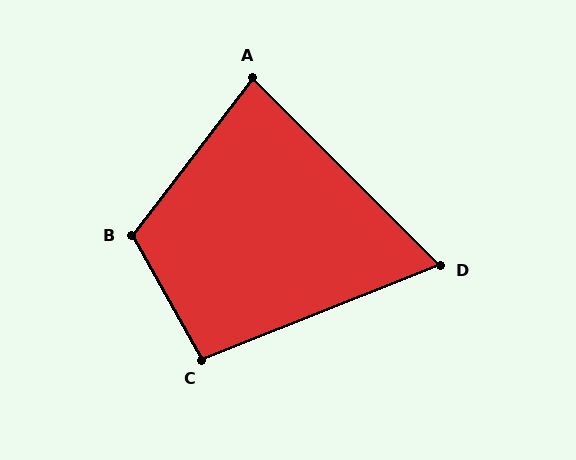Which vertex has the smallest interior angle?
D, at approximately 67 degrees.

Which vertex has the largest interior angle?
B, at approximately 113 degrees.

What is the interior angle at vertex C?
Approximately 98 degrees (obtuse).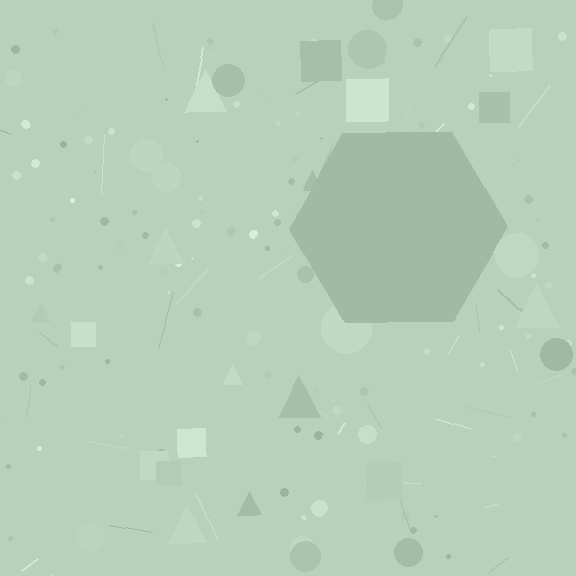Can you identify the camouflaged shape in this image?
The camouflaged shape is a hexagon.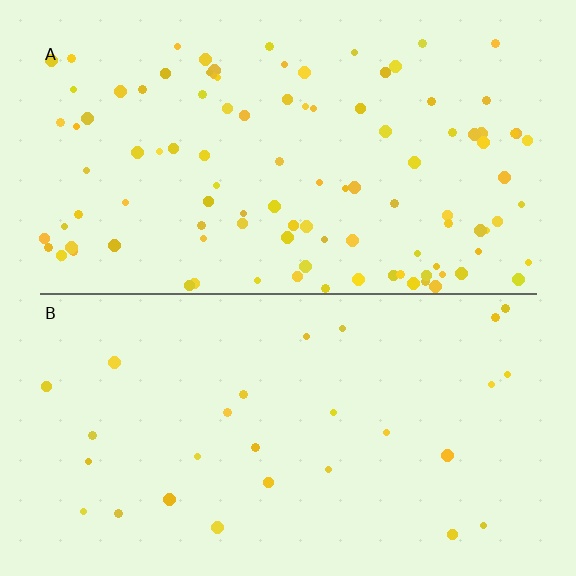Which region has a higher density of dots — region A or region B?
A (the top).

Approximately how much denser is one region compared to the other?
Approximately 3.8× — region A over region B.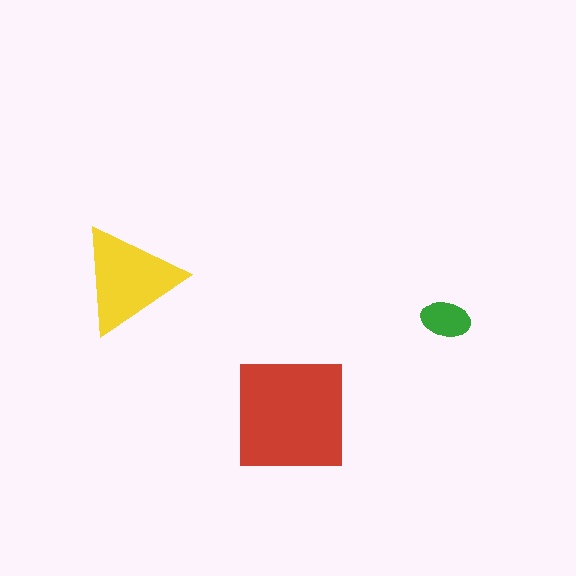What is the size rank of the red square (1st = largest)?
1st.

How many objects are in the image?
There are 3 objects in the image.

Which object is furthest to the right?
The green ellipse is rightmost.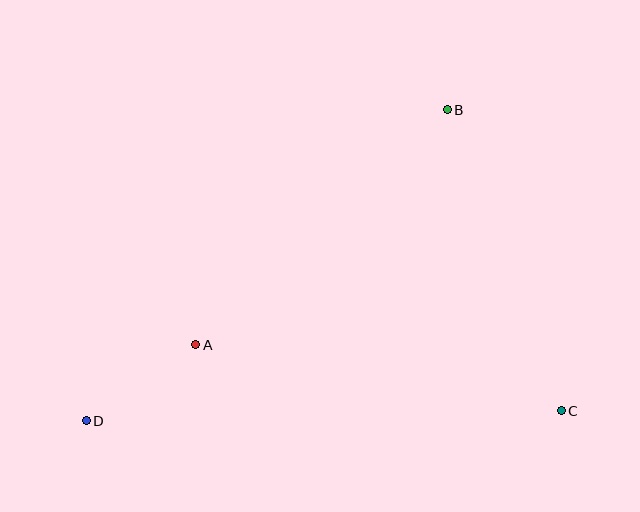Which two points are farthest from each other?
Points B and D are farthest from each other.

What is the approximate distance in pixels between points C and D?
The distance between C and D is approximately 475 pixels.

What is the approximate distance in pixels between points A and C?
The distance between A and C is approximately 371 pixels.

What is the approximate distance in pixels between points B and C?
The distance between B and C is approximately 322 pixels.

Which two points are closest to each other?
Points A and D are closest to each other.